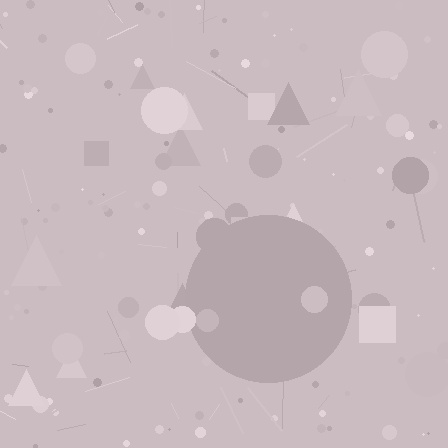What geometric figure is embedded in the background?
A circle is embedded in the background.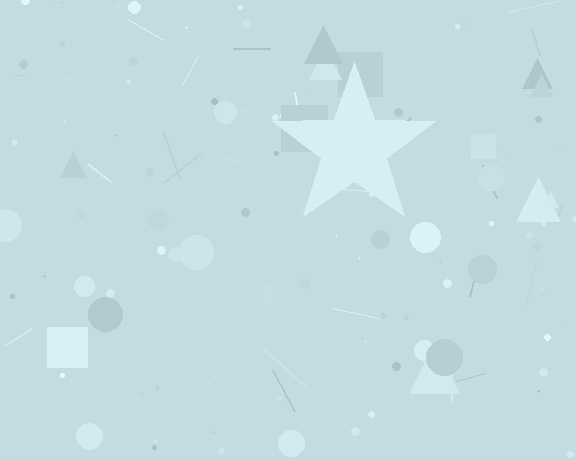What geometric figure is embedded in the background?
A star is embedded in the background.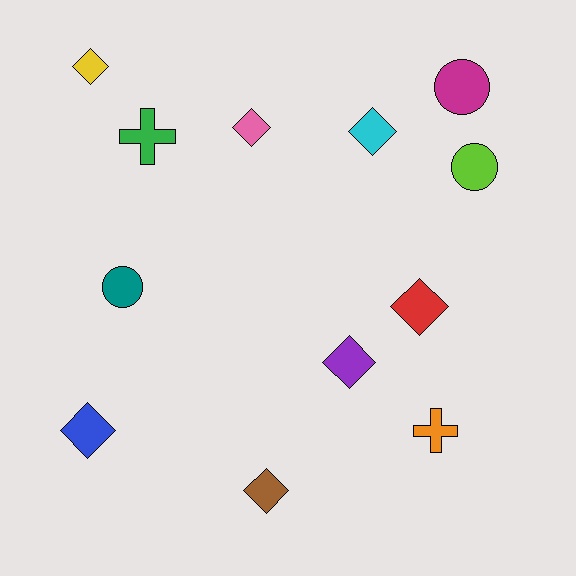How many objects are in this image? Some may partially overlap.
There are 12 objects.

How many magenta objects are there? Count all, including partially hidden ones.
There is 1 magenta object.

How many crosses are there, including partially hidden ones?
There are 2 crosses.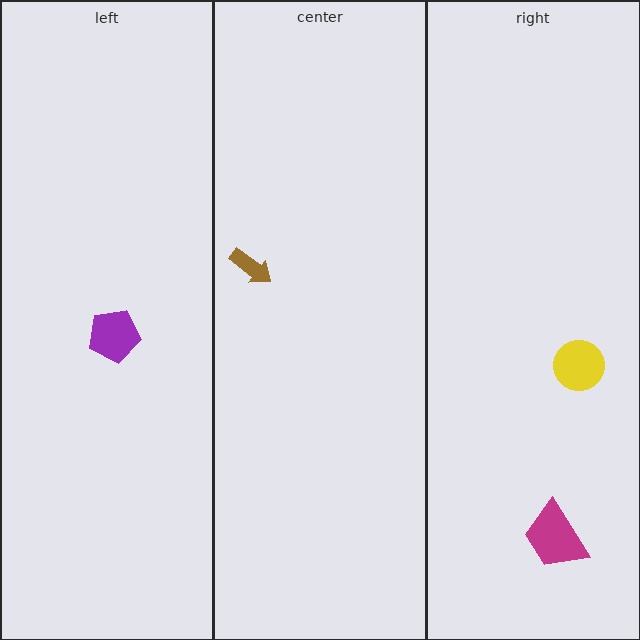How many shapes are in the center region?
1.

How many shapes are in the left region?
1.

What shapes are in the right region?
The yellow circle, the magenta trapezoid.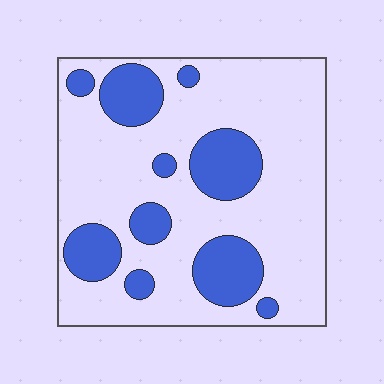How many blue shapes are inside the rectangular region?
10.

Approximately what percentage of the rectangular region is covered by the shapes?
Approximately 25%.